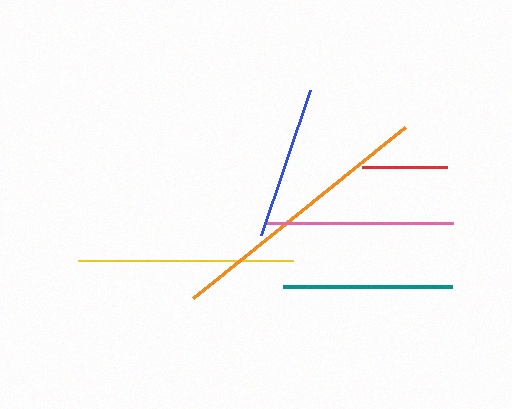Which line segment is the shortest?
The red line is the shortest at approximately 85 pixels.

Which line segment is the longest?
The orange line is the longest at approximately 272 pixels.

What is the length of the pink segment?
The pink segment is approximately 186 pixels long.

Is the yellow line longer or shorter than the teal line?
The yellow line is longer than the teal line.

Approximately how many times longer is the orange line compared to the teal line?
The orange line is approximately 1.6 times the length of the teal line.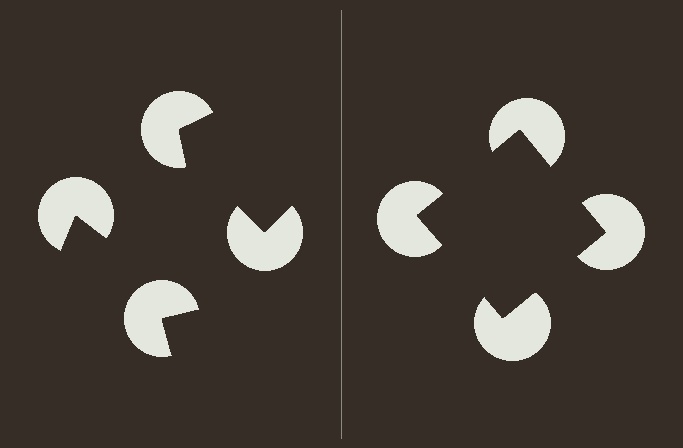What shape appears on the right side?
An illusory square.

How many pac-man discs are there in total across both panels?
8 — 4 on each side.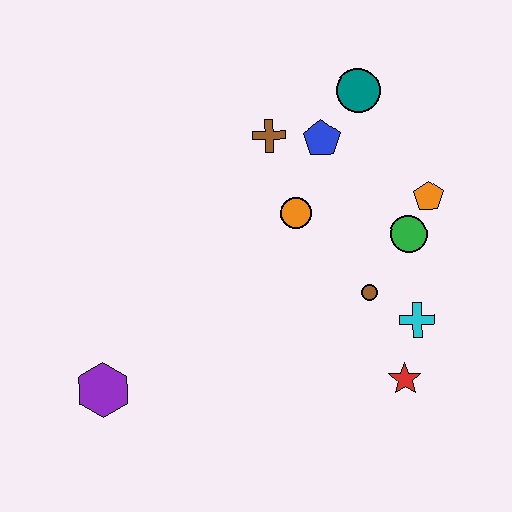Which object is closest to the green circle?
The orange pentagon is closest to the green circle.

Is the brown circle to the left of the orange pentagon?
Yes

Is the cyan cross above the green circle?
No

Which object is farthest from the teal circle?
The purple hexagon is farthest from the teal circle.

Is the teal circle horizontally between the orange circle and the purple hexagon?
No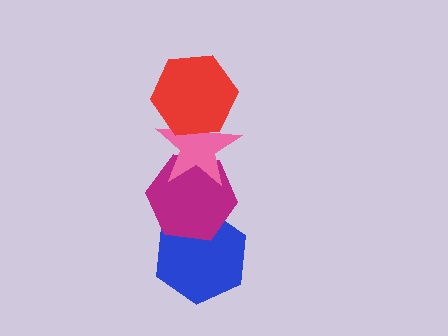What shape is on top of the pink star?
The red hexagon is on top of the pink star.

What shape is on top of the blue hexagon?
The magenta hexagon is on top of the blue hexagon.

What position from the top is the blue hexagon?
The blue hexagon is 4th from the top.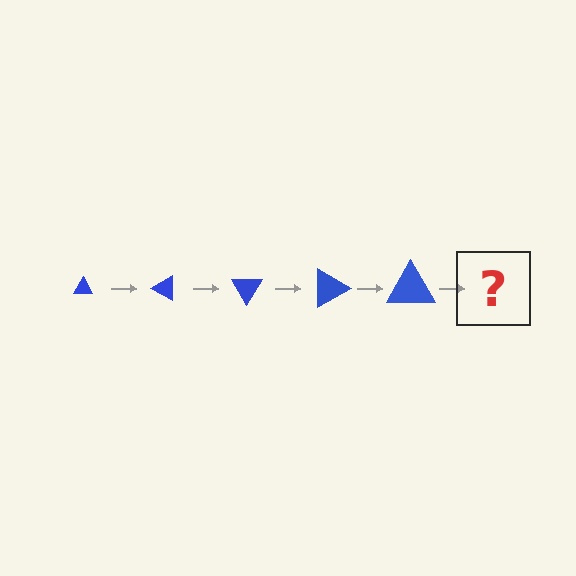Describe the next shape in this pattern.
It should be a triangle, larger than the previous one and rotated 150 degrees from the start.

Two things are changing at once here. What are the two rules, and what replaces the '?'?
The two rules are that the triangle grows larger each step and it rotates 30 degrees each step. The '?' should be a triangle, larger than the previous one and rotated 150 degrees from the start.